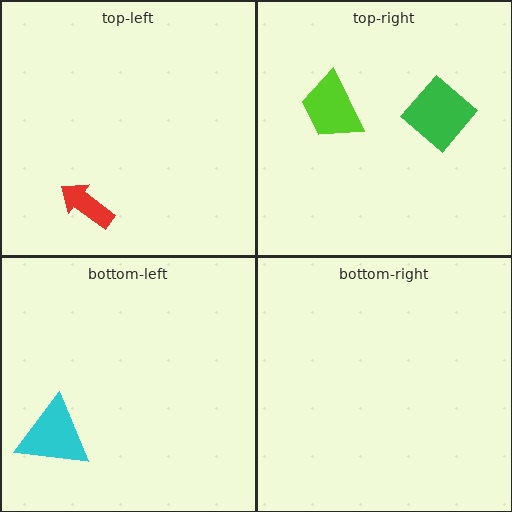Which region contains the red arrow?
The top-left region.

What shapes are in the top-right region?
The green diamond, the lime trapezoid.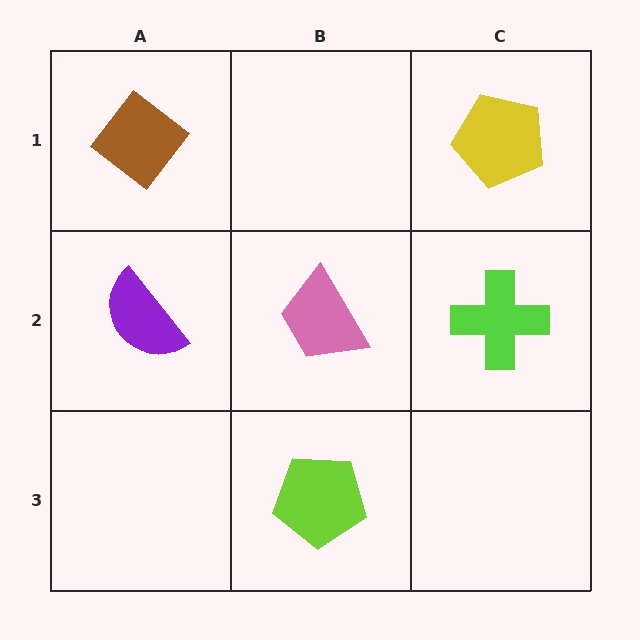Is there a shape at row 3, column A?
No, that cell is empty.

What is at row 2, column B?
A pink trapezoid.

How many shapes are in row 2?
3 shapes.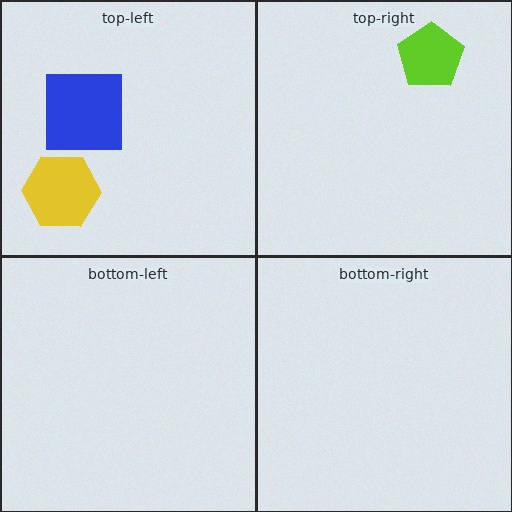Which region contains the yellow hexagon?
The top-left region.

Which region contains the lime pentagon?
The top-right region.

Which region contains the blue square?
The top-left region.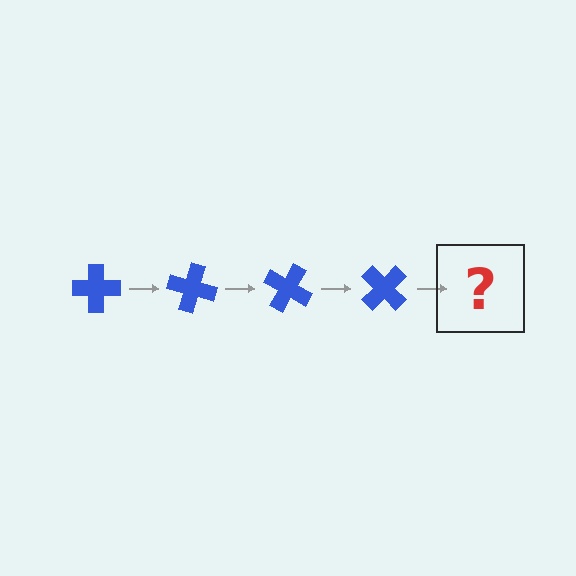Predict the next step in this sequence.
The next step is a blue cross rotated 60 degrees.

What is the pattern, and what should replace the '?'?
The pattern is that the cross rotates 15 degrees each step. The '?' should be a blue cross rotated 60 degrees.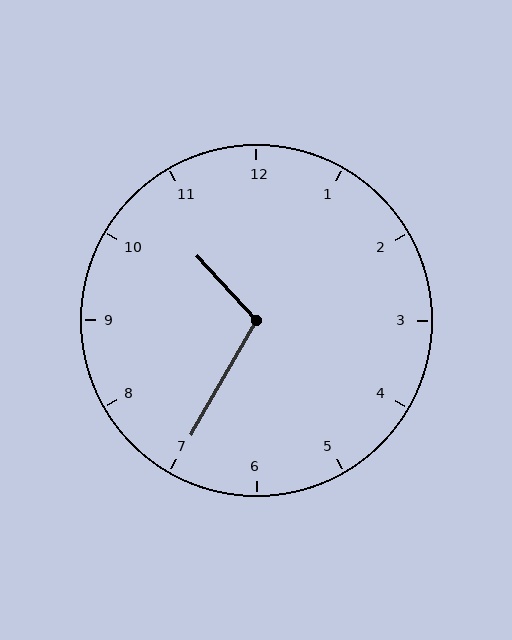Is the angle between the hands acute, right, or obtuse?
It is obtuse.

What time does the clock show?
10:35.